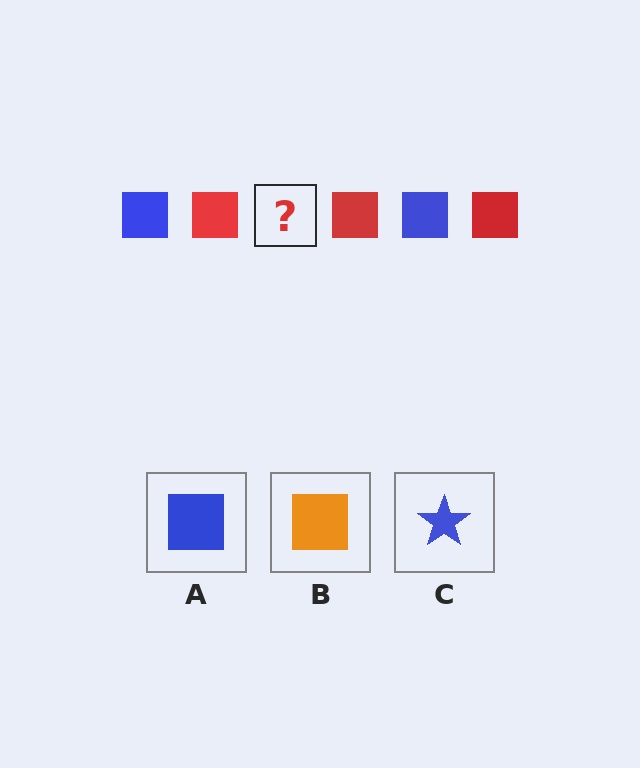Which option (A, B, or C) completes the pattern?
A.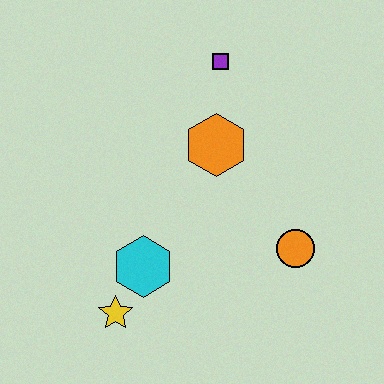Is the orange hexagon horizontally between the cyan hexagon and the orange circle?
Yes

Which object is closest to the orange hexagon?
The purple square is closest to the orange hexagon.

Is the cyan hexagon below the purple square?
Yes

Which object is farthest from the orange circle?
The purple square is farthest from the orange circle.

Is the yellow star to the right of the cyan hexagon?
No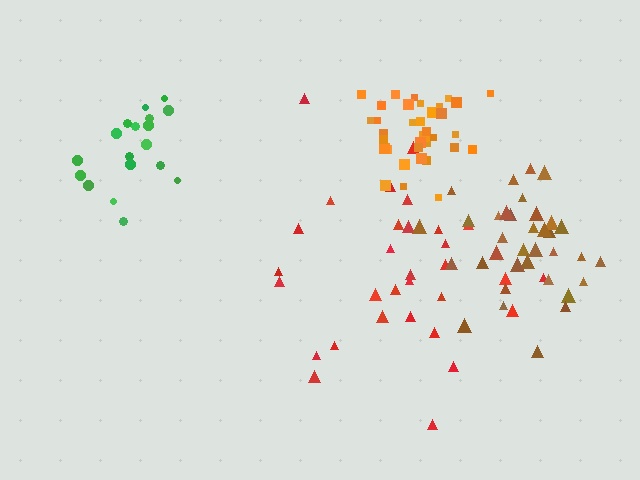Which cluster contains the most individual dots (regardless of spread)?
Orange (35).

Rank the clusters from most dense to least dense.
orange, brown, green, red.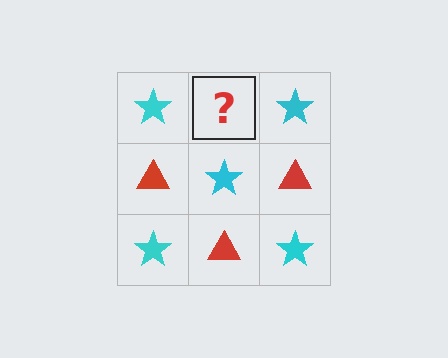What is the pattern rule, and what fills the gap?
The rule is that it alternates cyan star and red triangle in a checkerboard pattern. The gap should be filled with a red triangle.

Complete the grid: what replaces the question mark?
The question mark should be replaced with a red triangle.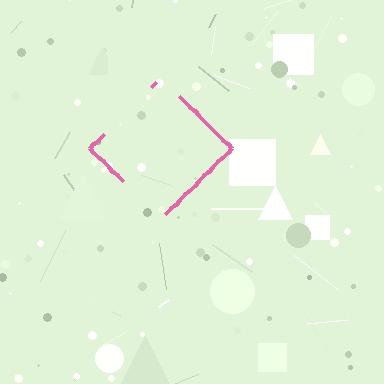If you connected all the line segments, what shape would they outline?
They would outline a diamond.